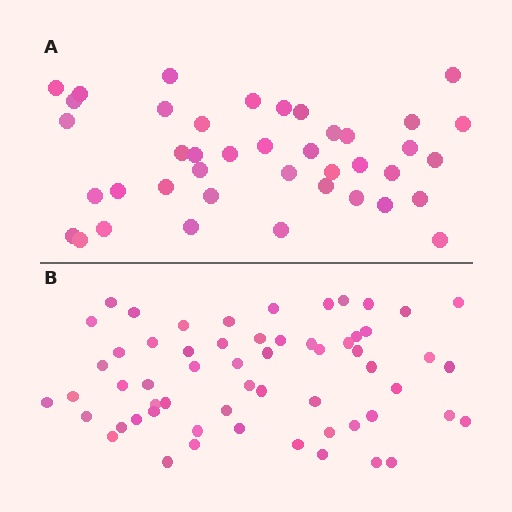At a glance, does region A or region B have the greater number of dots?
Region B (the bottom region) has more dots.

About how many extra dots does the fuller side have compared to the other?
Region B has approximately 20 more dots than region A.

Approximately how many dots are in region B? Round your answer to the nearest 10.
About 60 dots. (The exact count is 59, which rounds to 60.)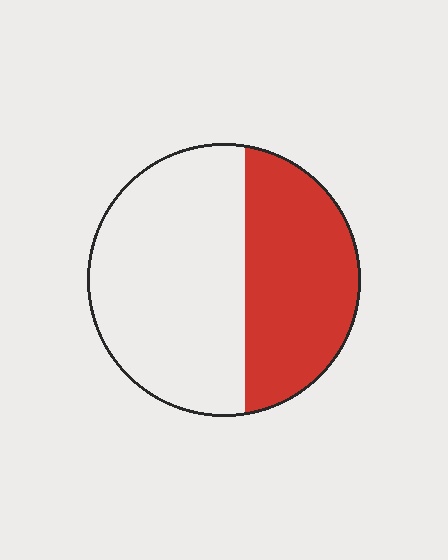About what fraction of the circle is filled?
About two fifths (2/5).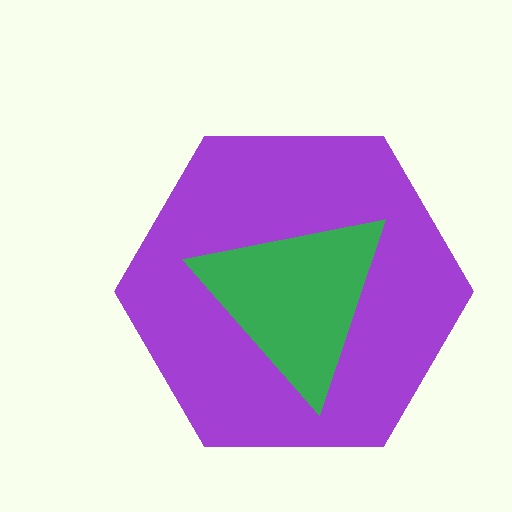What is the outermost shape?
The purple hexagon.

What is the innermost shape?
The green triangle.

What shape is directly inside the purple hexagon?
The green triangle.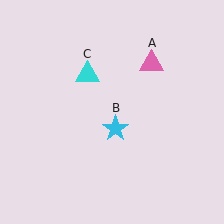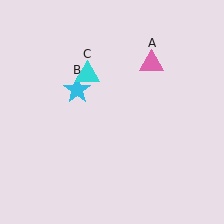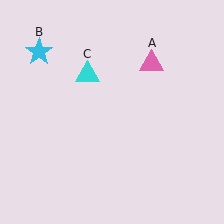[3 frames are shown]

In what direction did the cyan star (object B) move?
The cyan star (object B) moved up and to the left.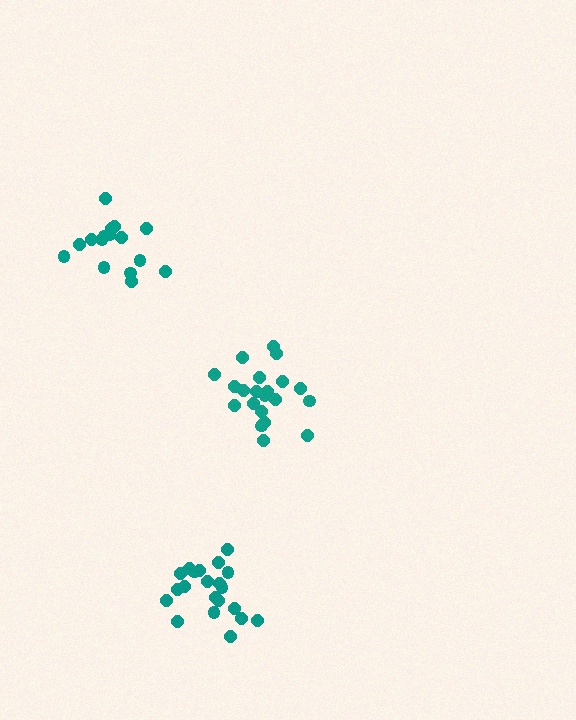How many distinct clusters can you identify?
There are 3 distinct clusters.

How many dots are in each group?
Group 1: 21 dots, Group 2: 21 dots, Group 3: 16 dots (58 total).